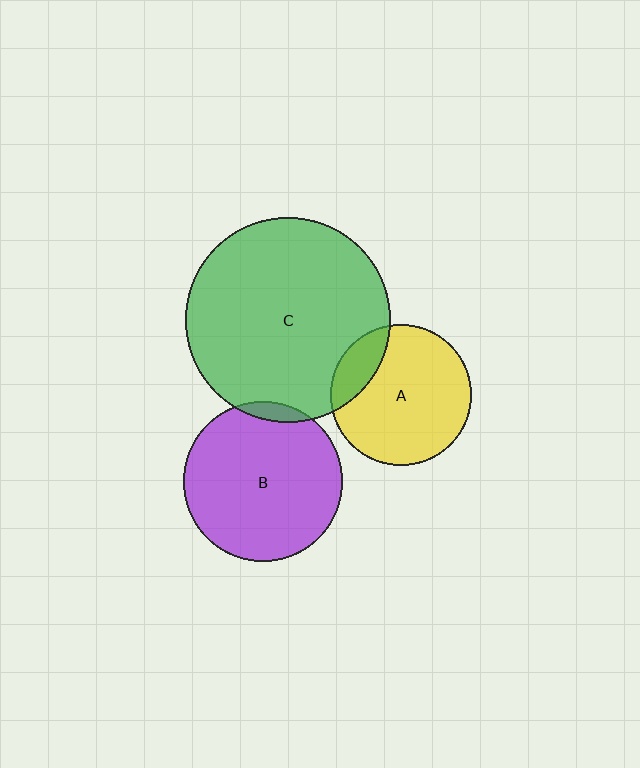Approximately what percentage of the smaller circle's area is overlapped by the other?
Approximately 5%.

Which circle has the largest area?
Circle C (green).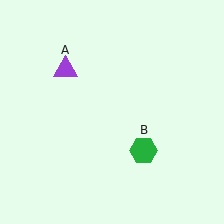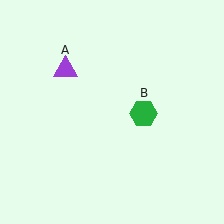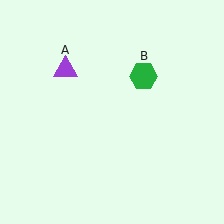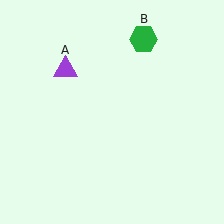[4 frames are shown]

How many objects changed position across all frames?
1 object changed position: green hexagon (object B).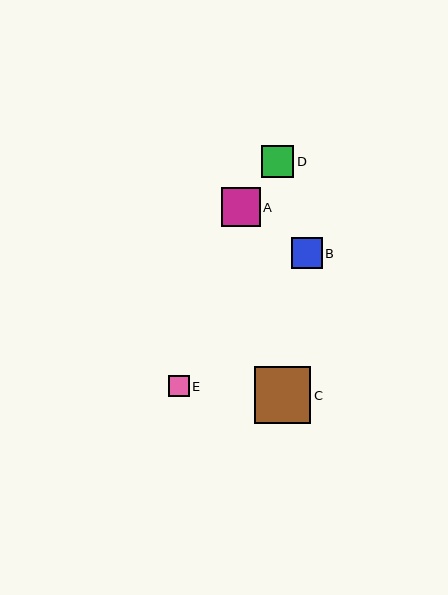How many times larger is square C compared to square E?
Square C is approximately 2.7 times the size of square E.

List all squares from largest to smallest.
From largest to smallest: C, A, D, B, E.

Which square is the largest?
Square C is the largest with a size of approximately 57 pixels.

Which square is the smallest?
Square E is the smallest with a size of approximately 21 pixels.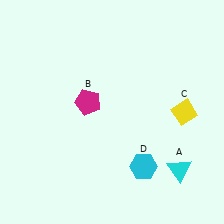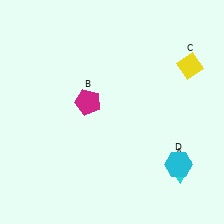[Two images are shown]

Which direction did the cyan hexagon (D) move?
The cyan hexagon (D) moved right.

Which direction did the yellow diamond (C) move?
The yellow diamond (C) moved up.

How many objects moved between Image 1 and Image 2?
2 objects moved between the two images.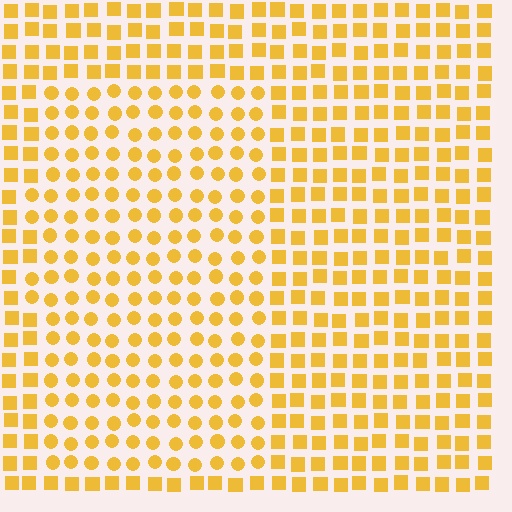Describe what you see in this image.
The image is filled with small yellow elements arranged in a uniform grid. A rectangle-shaped region contains circles, while the surrounding area contains squares. The boundary is defined purely by the change in element shape.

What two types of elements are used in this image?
The image uses circles inside the rectangle region and squares outside it.